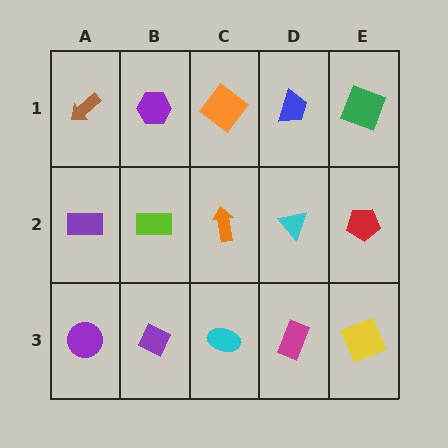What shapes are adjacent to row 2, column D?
A blue trapezoid (row 1, column D), a magenta rectangle (row 3, column D), an orange arrow (row 2, column C), a red pentagon (row 2, column E).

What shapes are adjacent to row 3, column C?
An orange arrow (row 2, column C), a purple diamond (row 3, column B), a magenta rectangle (row 3, column D).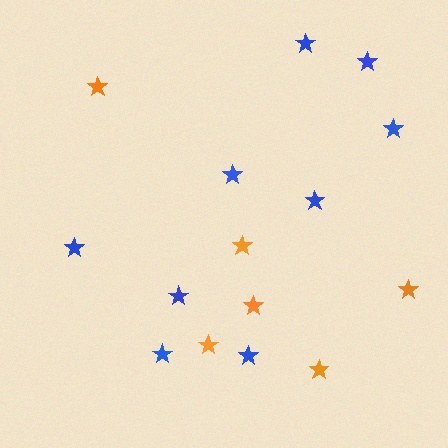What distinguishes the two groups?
There are 2 groups: one group of orange stars (6) and one group of blue stars (9).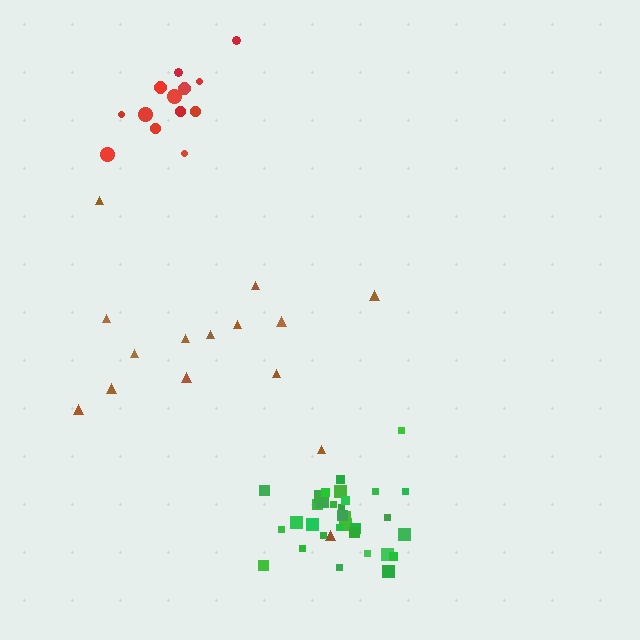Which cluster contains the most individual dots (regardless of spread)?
Green (33).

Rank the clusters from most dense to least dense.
green, red, brown.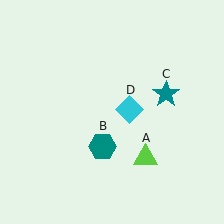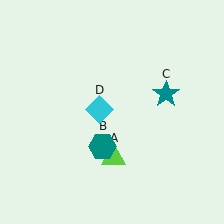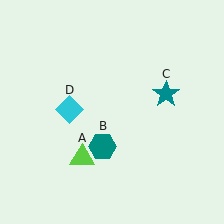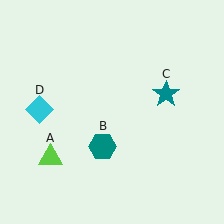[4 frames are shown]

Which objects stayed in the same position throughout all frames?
Teal hexagon (object B) and teal star (object C) remained stationary.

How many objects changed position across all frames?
2 objects changed position: lime triangle (object A), cyan diamond (object D).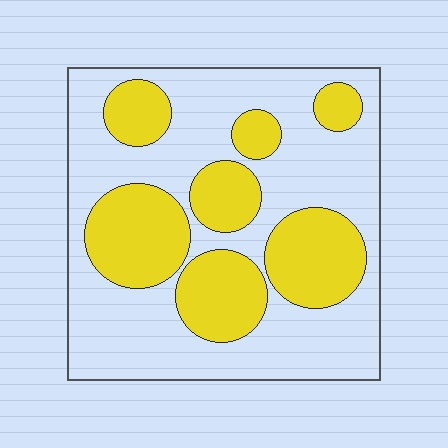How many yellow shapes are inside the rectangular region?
7.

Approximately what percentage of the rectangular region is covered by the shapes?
Approximately 35%.